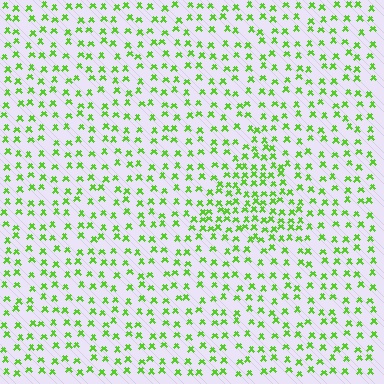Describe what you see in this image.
The image contains small lime elements arranged at two different densities. A triangle-shaped region is visible where the elements are more densely packed than the surrounding area.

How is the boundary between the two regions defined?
The boundary is defined by a change in element density (approximately 1.9x ratio). All elements are the same color, size, and shape.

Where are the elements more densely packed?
The elements are more densely packed inside the triangle boundary.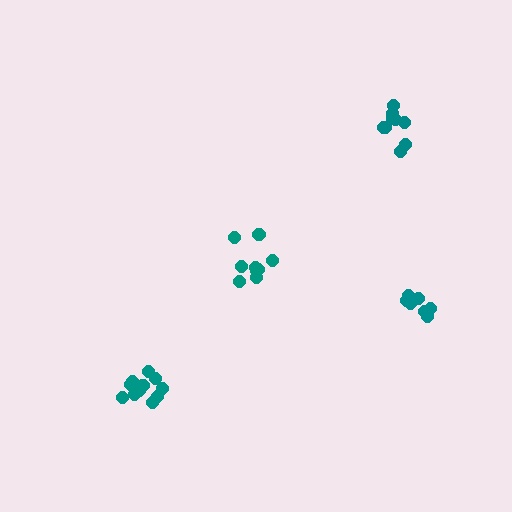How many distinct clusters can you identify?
There are 4 distinct clusters.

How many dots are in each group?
Group 1: 9 dots, Group 2: 7 dots, Group 3: 9 dots, Group 4: 11 dots (36 total).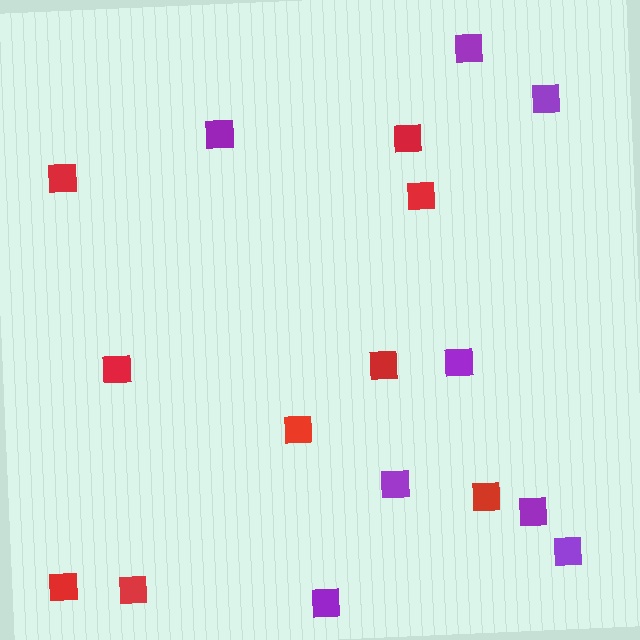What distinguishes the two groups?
There are 2 groups: one group of red squares (9) and one group of purple squares (8).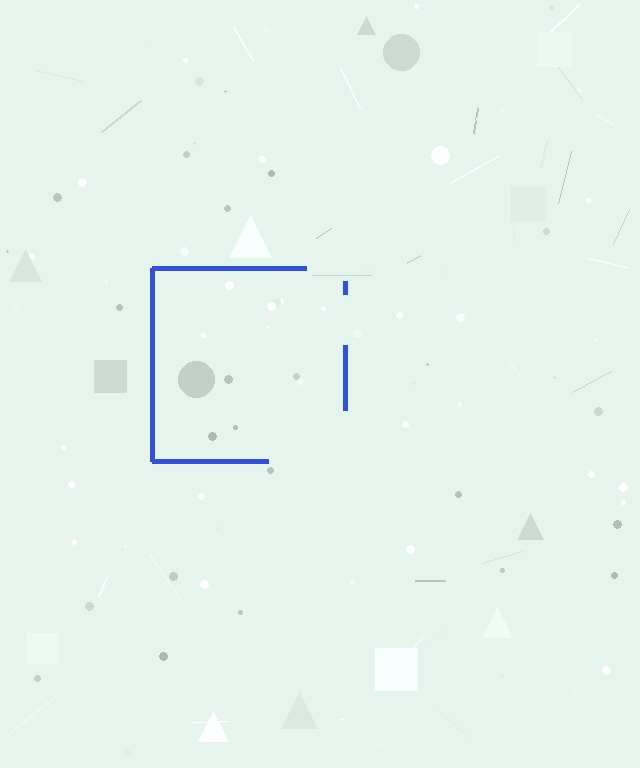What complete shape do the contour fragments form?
The contour fragments form a square.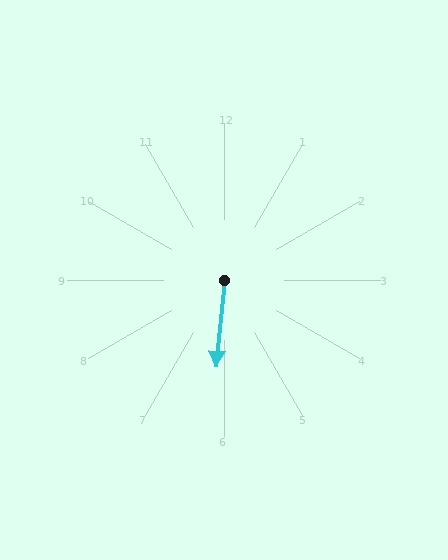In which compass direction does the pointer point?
South.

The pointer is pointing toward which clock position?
Roughly 6 o'clock.